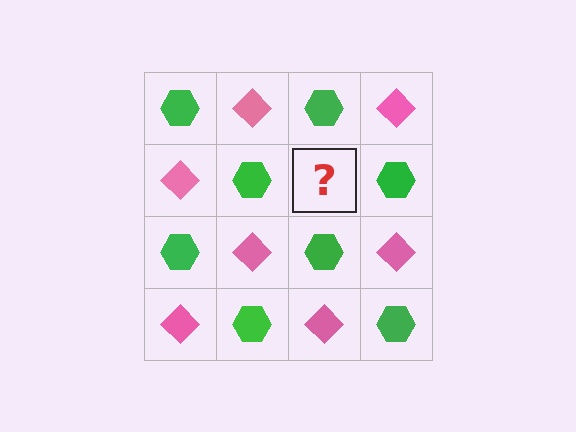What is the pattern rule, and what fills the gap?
The rule is that it alternates green hexagon and pink diamond in a checkerboard pattern. The gap should be filled with a pink diamond.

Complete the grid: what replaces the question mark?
The question mark should be replaced with a pink diamond.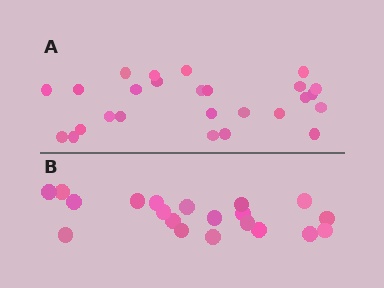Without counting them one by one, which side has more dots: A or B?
Region A (the top region) has more dots.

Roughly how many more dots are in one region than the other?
Region A has about 6 more dots than region B.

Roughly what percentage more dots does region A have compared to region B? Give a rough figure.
About 30% more.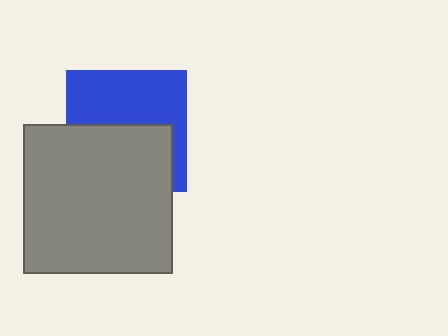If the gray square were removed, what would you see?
You would see the complete blue square.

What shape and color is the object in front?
The object in front is a gray square.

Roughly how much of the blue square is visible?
About half of it is visible (roughly 51%).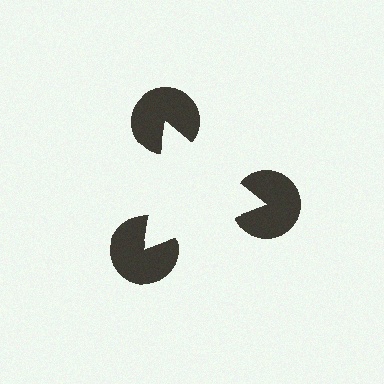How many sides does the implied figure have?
3 sides.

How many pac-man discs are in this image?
There are 3 — one at each vertex of the illusory triangle.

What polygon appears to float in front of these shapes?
An illusory triangle — its edges are inferred from the aligned wedge cuts in the pac-man discs, not physically drawn.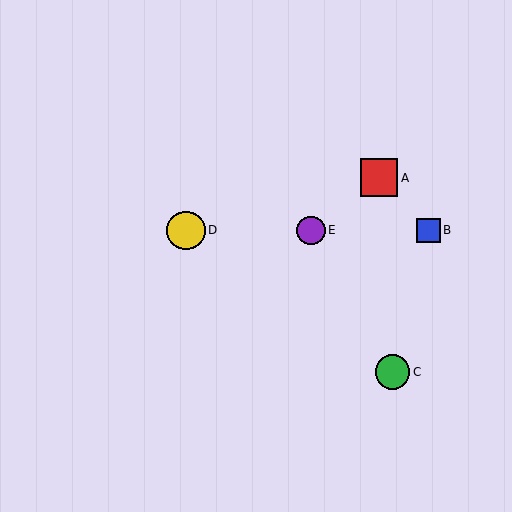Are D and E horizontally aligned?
Yes, both are at y≈230.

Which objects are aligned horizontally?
Objects B, D, E are aligned horizontally.